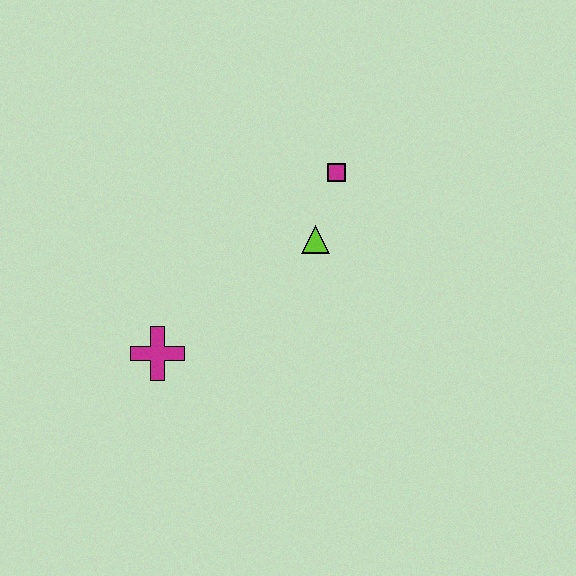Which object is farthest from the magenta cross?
The magenta square is farthest from the magenta cross.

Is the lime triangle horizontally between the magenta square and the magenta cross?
Yes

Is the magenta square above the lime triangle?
Yes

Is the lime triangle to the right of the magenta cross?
Yes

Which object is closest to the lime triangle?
The magenta square is closest to the lime triangle.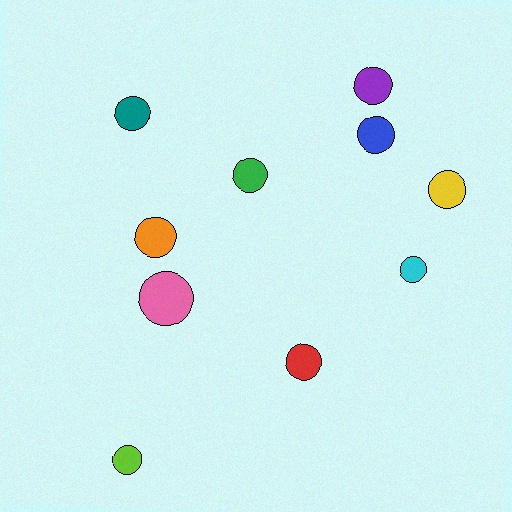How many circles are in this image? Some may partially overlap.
There are 10 circles.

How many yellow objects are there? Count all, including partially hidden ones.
There is 1 yellow object.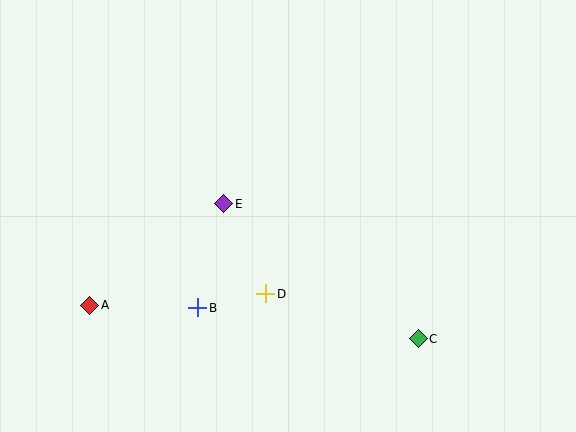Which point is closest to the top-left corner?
Point E is closest to the top-left corner.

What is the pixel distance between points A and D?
The distance between A and D is 176 pixels.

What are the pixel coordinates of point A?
Point A is at (90, 305).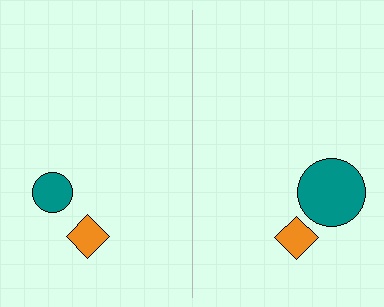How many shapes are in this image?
There are 4 shapes in this image.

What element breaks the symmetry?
The teal circle on the right side has a different size than its mirror counterpart.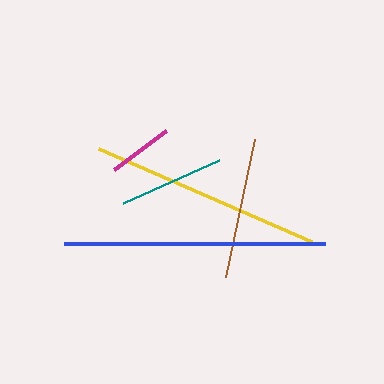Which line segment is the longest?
The blue line is the longest at approximately 261 pixels.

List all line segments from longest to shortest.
From longest to shortest: blue, yellow, brown, teal, magenta.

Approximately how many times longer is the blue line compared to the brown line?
The blue line is approximately 1.8 times the length of the brown line.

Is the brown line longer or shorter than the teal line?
The brown line is longer than the teal line.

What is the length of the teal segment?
The teal segment is approximately 105 pixels long.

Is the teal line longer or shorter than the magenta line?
The teal line is longer than the magenta line.